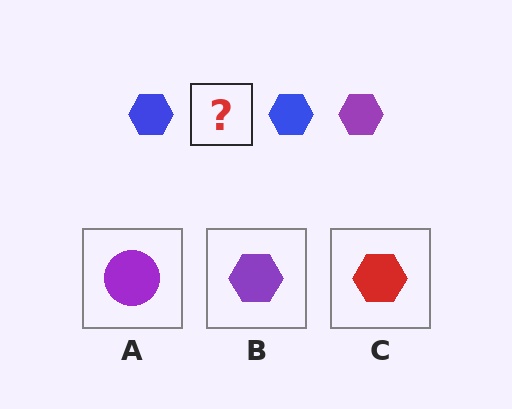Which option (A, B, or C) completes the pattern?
B.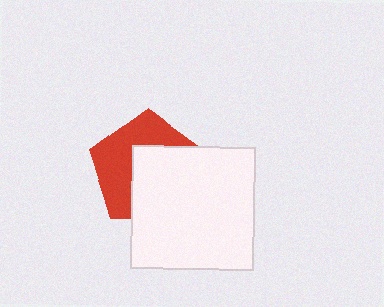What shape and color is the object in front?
The object in front is a white square.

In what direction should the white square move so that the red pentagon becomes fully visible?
The white square should move toward the lower-right. That is the shortest direction to clear the overlap and leave the red pentagon fully visible.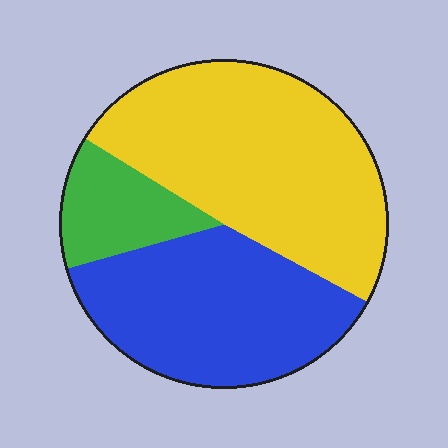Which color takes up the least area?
Green, at roughly 15%.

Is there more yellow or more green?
Yellow.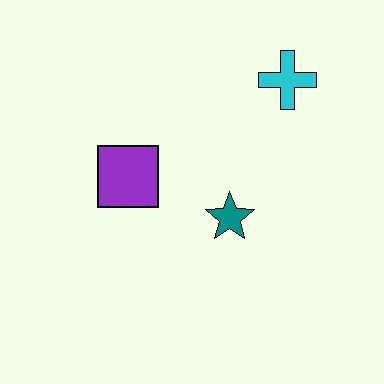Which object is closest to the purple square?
The teal star is closest to the purple square.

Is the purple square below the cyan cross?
Yes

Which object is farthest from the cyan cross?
The purple square is farthest from the cyan cross.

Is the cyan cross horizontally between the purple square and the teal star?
No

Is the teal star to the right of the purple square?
Yes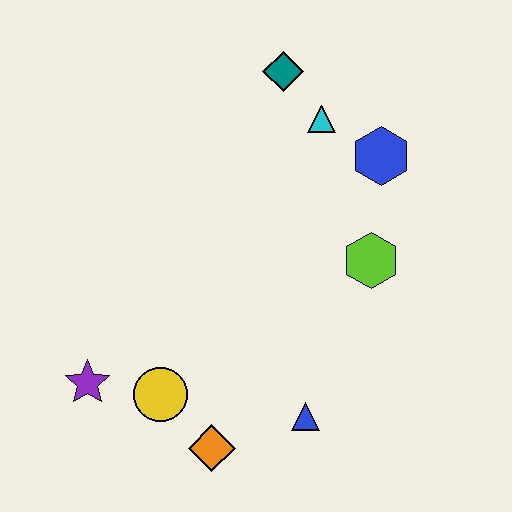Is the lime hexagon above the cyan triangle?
No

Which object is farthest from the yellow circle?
The teal diamond is farthest from the yellow circle.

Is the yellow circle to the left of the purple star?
No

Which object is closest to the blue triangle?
The orange diamond is closest to the blue triangle.